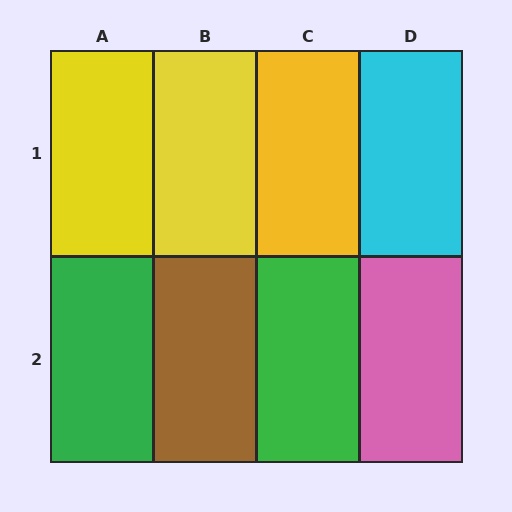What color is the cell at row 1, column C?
Yellow.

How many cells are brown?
1 cell is brown.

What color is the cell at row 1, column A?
Yellow.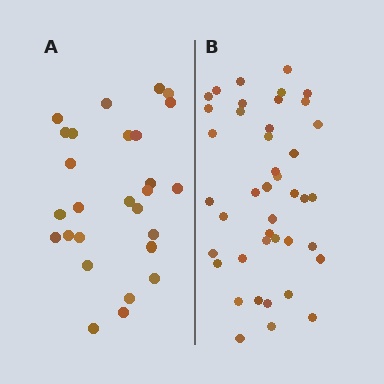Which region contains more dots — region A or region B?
Region B (the right region) has more dots.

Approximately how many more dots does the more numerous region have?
Region B has approximately 15 more dots than region A.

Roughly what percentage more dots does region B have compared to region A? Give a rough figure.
About 55% more.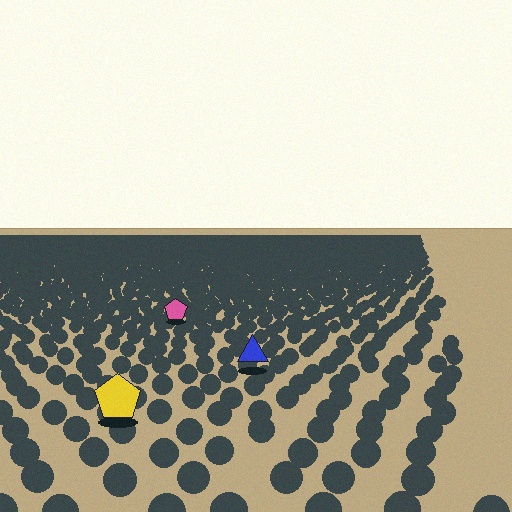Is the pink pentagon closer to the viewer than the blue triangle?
No. The blue triangle is closer — you can tell from the texture gradient: the ground texture is coarser near it.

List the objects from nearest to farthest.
From nearest to farthest: the yellow pentagon, the blue triangle, the pink pentagon.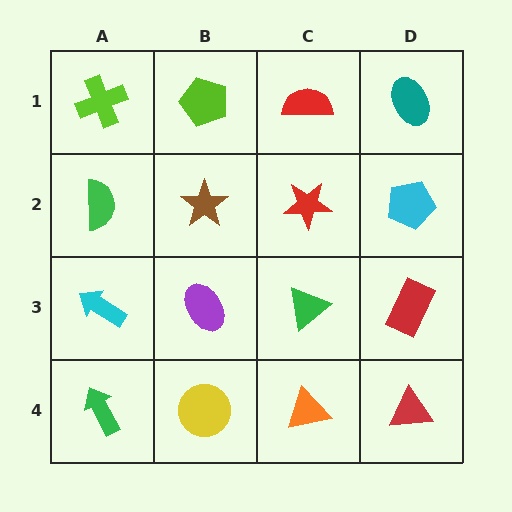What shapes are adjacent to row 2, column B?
A lime pentagon (row 1, column B), a purple ellipse (row 3, column B), a green semicircle (row 2, column A), a red star (row 2, column C).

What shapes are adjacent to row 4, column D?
A red rectangle (row 3, column D), an orange triangle (row 4, column C).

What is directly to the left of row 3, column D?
A green triangle.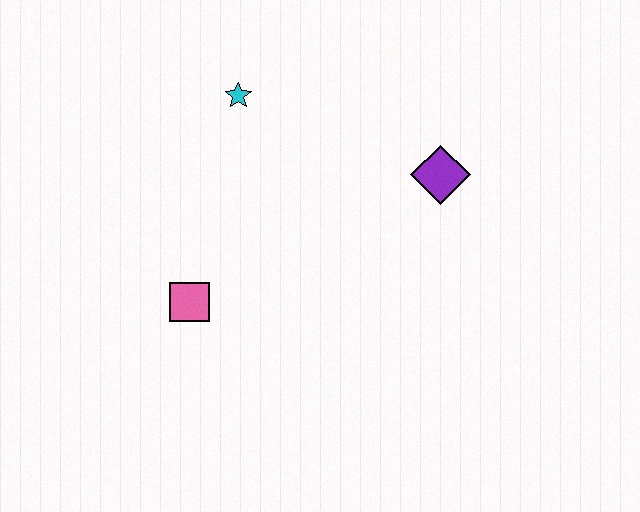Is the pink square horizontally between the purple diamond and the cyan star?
No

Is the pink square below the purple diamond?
Yes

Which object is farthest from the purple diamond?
The pink square is farthest from the purple diamond.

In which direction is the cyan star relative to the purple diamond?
The cyan star is to the left of the purple diamond.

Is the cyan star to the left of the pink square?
No